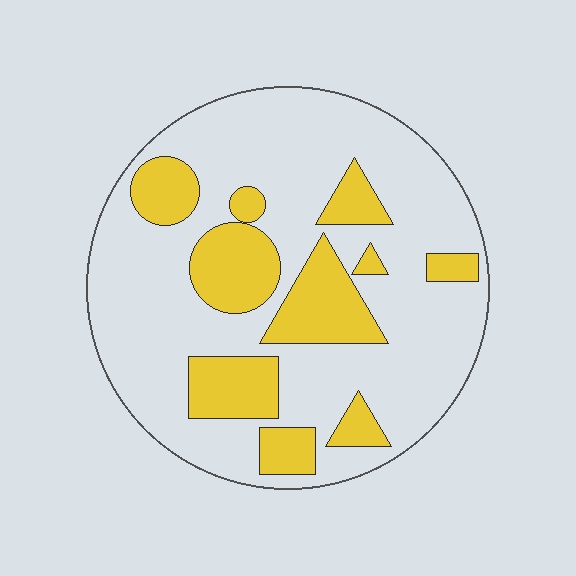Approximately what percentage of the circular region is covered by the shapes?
Approximately 25%.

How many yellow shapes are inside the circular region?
10.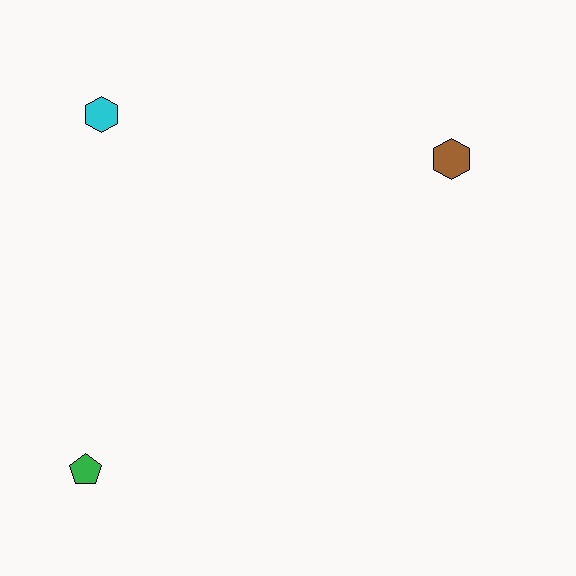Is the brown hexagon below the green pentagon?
No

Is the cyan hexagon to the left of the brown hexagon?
Yes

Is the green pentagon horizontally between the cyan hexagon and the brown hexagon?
No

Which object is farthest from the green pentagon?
The brown hexagon is farthest from the green pentagon.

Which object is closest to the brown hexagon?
The cyan hexagon is closest to the brown hexagon.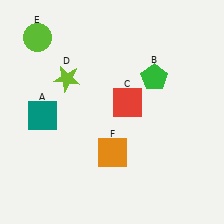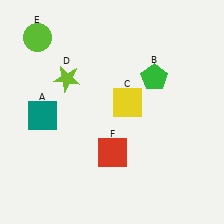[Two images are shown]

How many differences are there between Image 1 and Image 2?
There are 2 differences between the two images.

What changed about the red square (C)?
In Image 1, C is red. In Image 2, it changed to yellow.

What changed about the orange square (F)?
In Image 1, F is orange. In Image 2, it changed to red.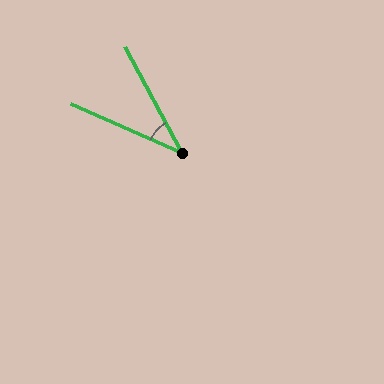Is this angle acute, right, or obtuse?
It is acute.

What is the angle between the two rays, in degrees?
Approximately 38 degrees.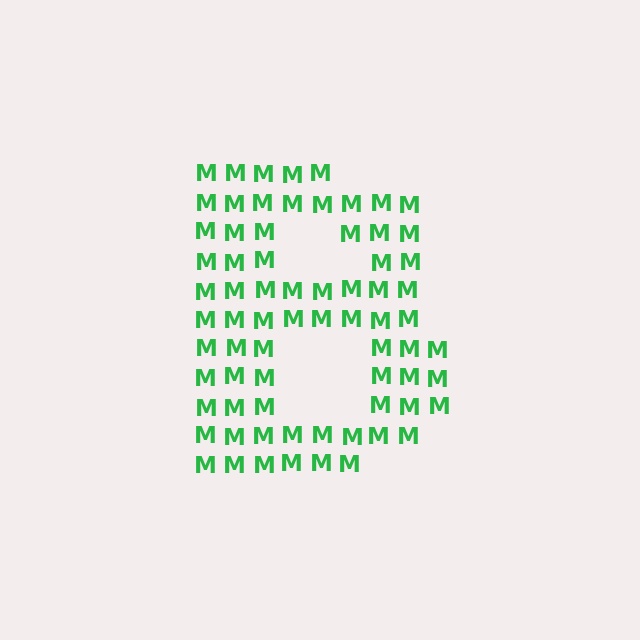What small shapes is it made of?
It is made of small letter M's.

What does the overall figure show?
The overall figure shows the letter B.